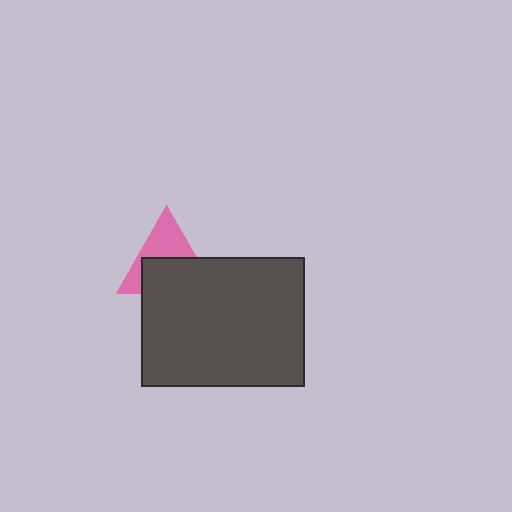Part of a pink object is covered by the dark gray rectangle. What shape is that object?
It is a triangle.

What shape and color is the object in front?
The object in front is a dark gray rectangle.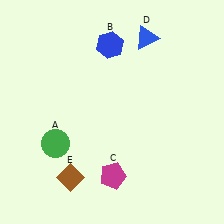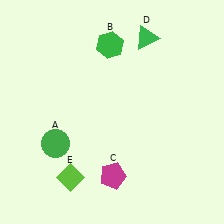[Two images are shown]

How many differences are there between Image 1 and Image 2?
There are 3 differences between the two images.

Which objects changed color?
B changed from blue to green. D changed from blue to green. E changed from brown to lime.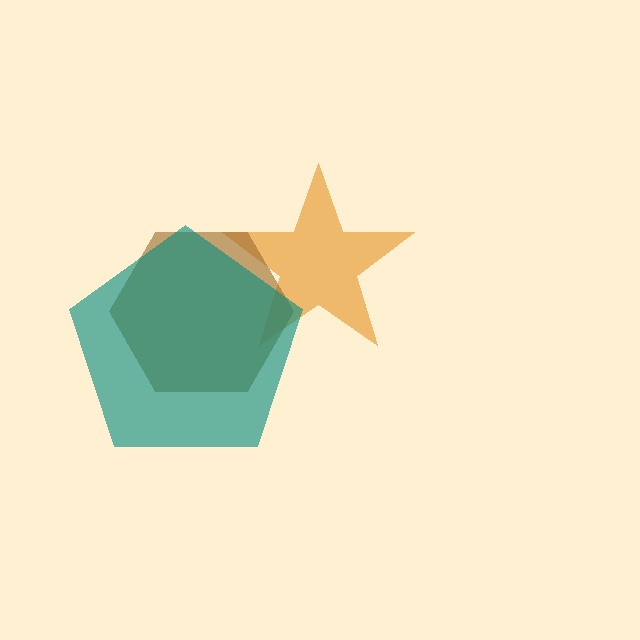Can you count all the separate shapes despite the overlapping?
Yes, there are 3 separate shapes.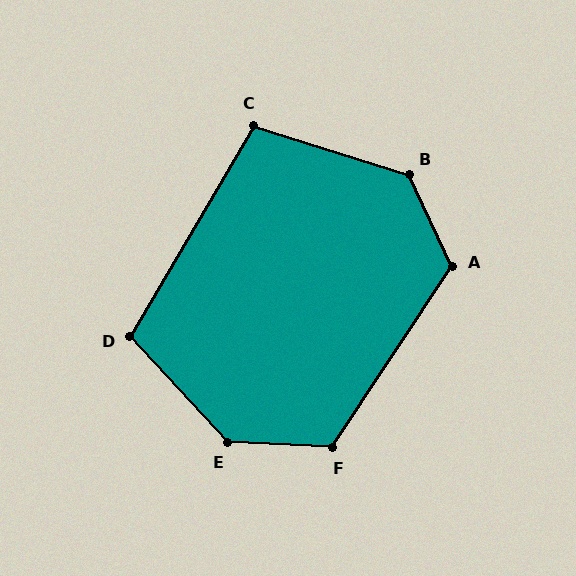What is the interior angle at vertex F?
Approximately 120 degrees (obtuse).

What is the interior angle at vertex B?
Approximately 133 degrees (obtuse).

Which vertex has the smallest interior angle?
C, at approximately 103 degrees.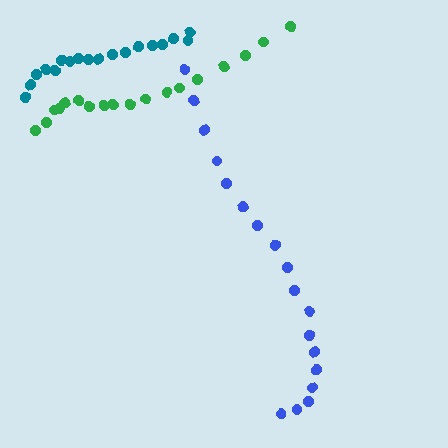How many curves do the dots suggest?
There are 3 distinct paths.